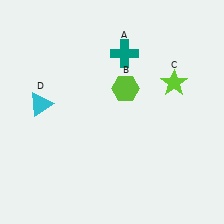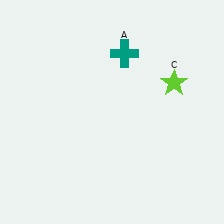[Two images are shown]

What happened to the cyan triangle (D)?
The cyan triangle (D) was removed in Image 2. It was in the top-left area of Image 1.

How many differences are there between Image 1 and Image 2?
There are 2 differences between the two images.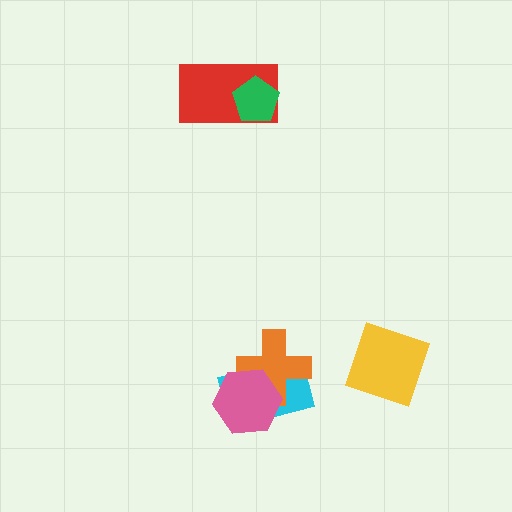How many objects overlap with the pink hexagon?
2 objects overlap with the pink hexagon.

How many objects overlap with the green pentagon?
1 object overlaps with the green pentagon.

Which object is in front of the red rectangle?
The green pentagon is in front of the red rectangle.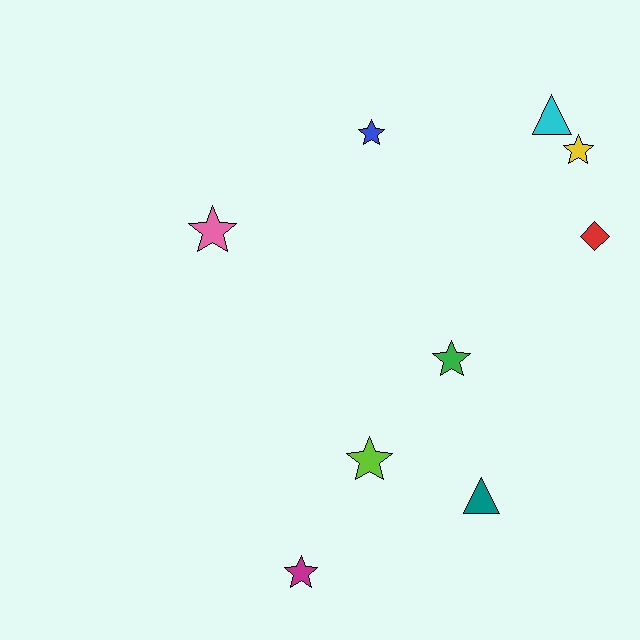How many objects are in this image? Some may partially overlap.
There are 9 objects.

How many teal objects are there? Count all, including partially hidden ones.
There is 1 teal object.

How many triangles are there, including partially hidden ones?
There are 2 triangles.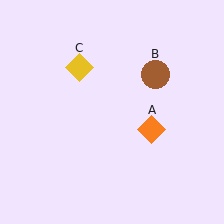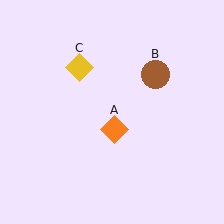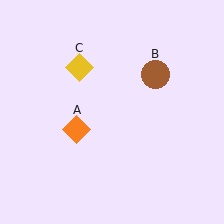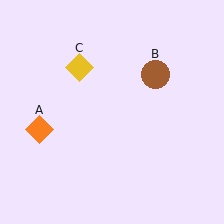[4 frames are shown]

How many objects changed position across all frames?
1 object changed position: orange diamond (object A).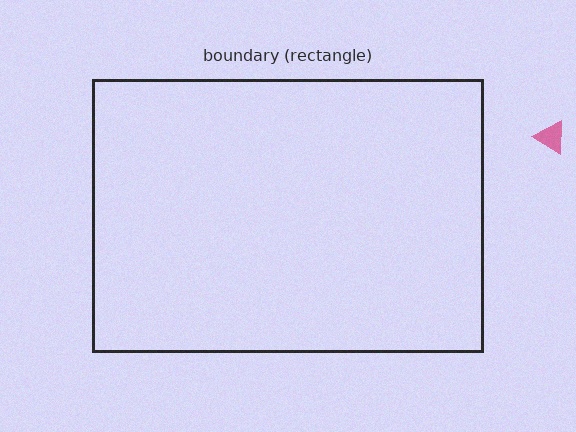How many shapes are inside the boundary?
0 inside, 1 outside.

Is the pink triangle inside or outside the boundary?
Outside.